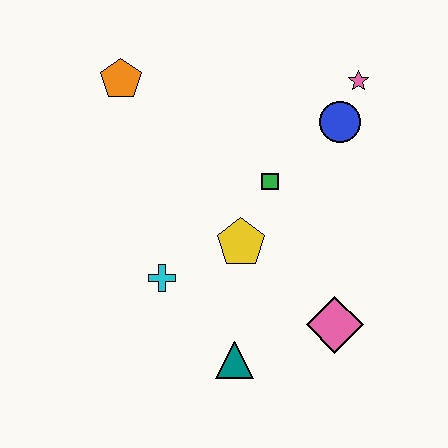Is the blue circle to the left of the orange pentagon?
No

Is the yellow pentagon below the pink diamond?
No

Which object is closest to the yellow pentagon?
The green square is closest to the yellow pentagon.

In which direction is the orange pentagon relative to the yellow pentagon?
The orange pentagon is above the yellow pentagon.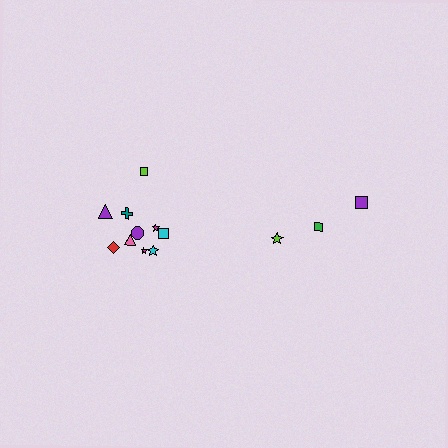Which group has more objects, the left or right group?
The left group.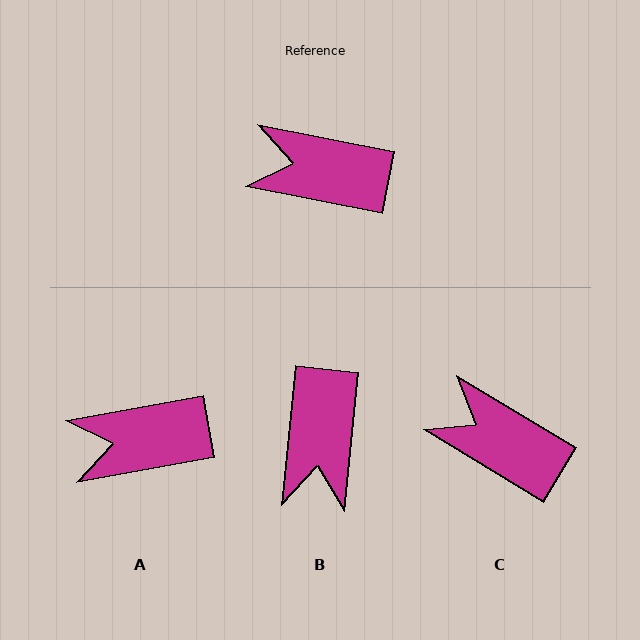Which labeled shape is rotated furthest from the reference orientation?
B, about 95 degrees away.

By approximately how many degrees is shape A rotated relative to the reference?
Approximately 21 degrees counter-clockwise.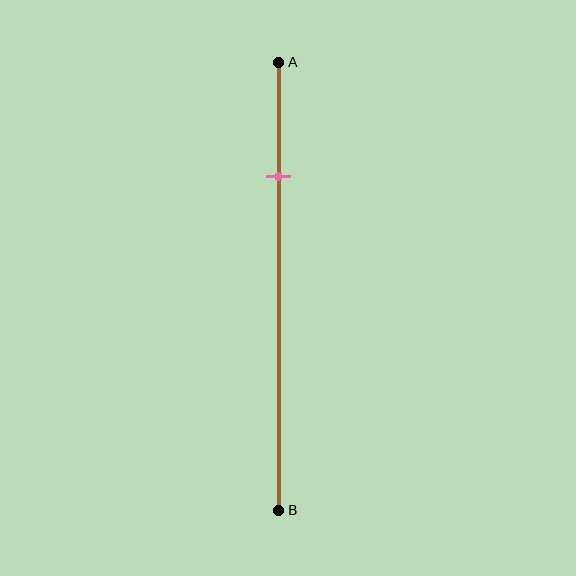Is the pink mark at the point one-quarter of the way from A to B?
Yes, the mark is approximately at the one-quarter point.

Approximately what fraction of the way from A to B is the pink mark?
The pink mark is approximately 25% of the way from A to B.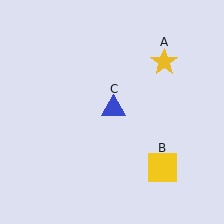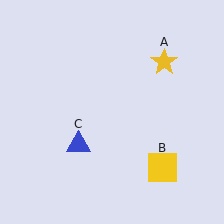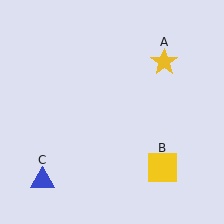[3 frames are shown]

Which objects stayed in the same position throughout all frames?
Yellow star (object A) and yellow square (object B) remained stationary.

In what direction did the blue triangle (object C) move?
The blue triangle (object C) moved down and to the left.